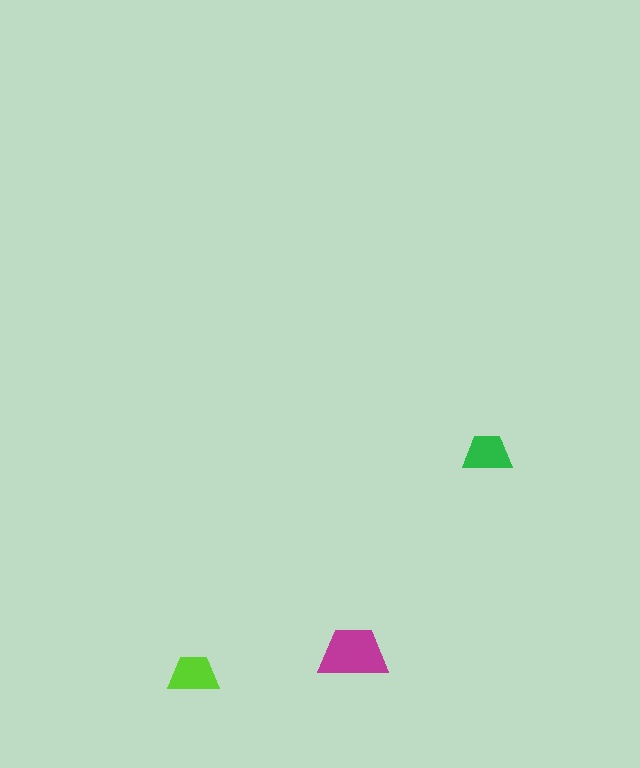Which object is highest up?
The green trapezoid is topmost.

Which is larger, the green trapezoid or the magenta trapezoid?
The magenta one.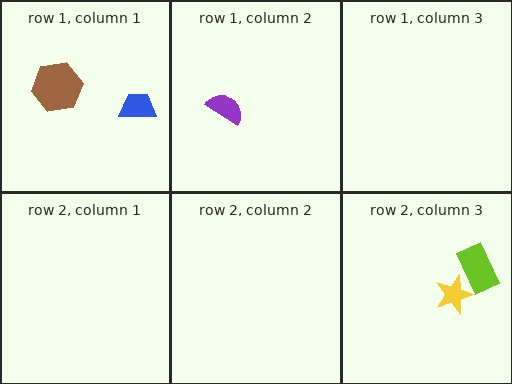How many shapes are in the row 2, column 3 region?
2.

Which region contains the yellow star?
The row 2, column 3 region.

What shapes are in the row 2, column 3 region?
The yellow star, the lime rectangle.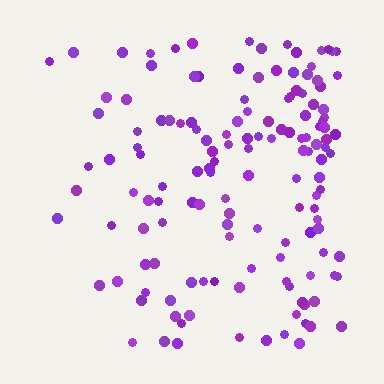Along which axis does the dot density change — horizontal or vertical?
Horizontal.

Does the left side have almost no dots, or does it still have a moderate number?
Still a moderate number, just noticeably fewer than the right.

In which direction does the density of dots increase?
From left to right, with the right side densest.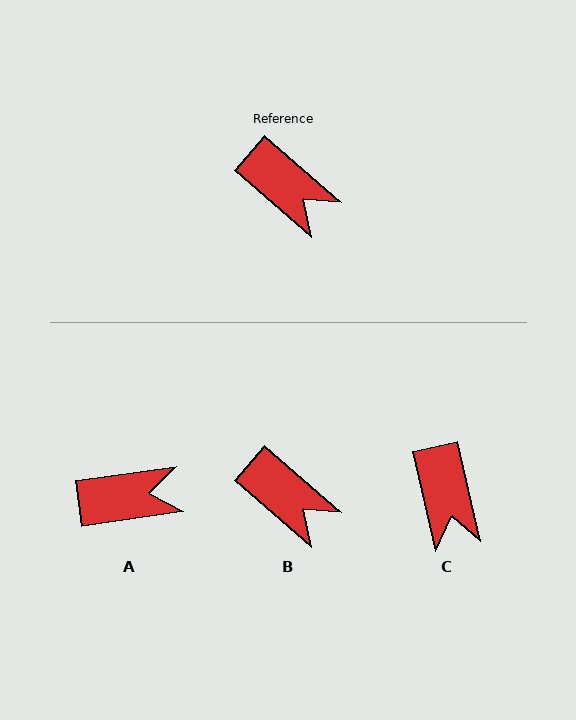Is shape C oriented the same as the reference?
No, it is off by about 37 degrees.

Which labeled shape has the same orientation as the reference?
B.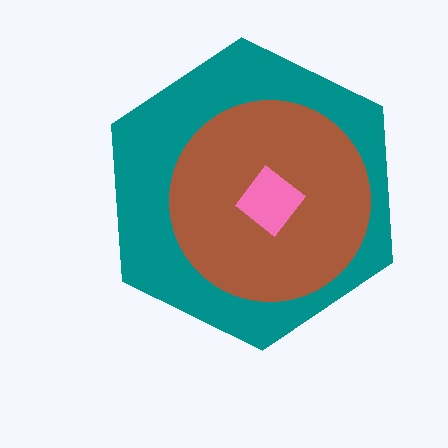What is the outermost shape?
The teal hexagon.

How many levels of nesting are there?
3.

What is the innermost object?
The pink diamond.